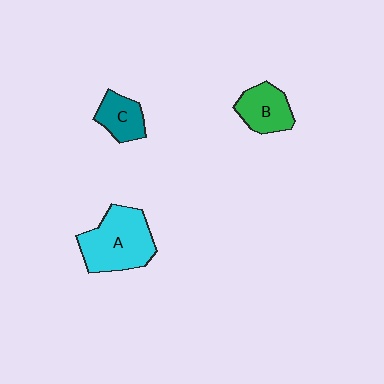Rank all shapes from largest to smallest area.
From largest to smallest: A (cyan), B (green), C (teal).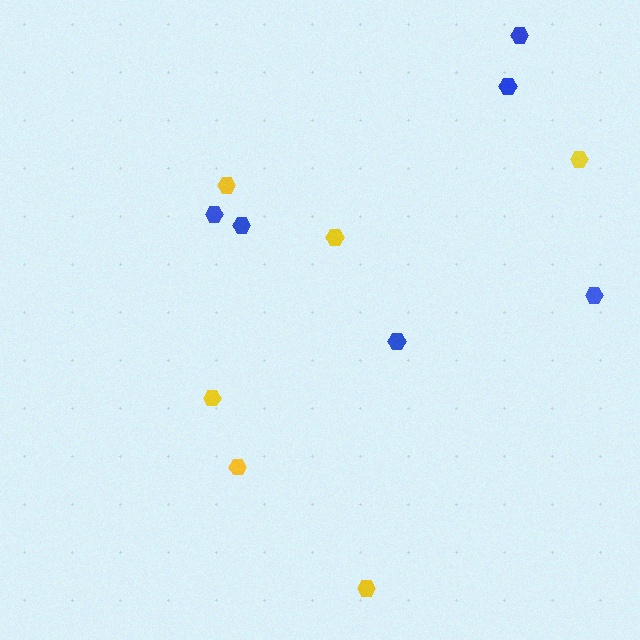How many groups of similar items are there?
There are 2 groups: one group of blue hexagons (6) and one group of yellow hexagons (6).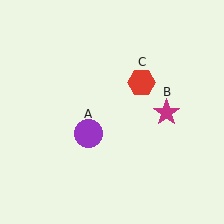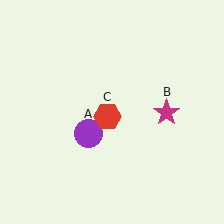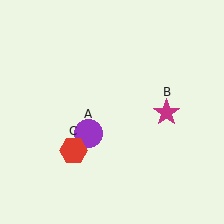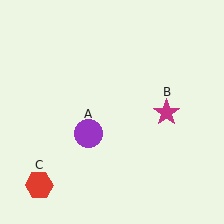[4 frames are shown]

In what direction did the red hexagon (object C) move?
The red hexagon (object C) moved down and to the left.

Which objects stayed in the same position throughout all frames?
Purple circle (object A) and magenta star (object B) remained stationary.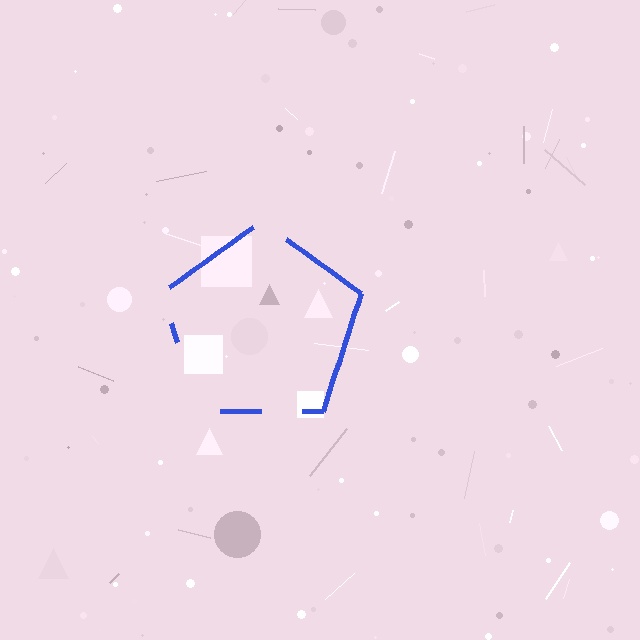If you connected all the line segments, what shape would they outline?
They would outline a pentagon.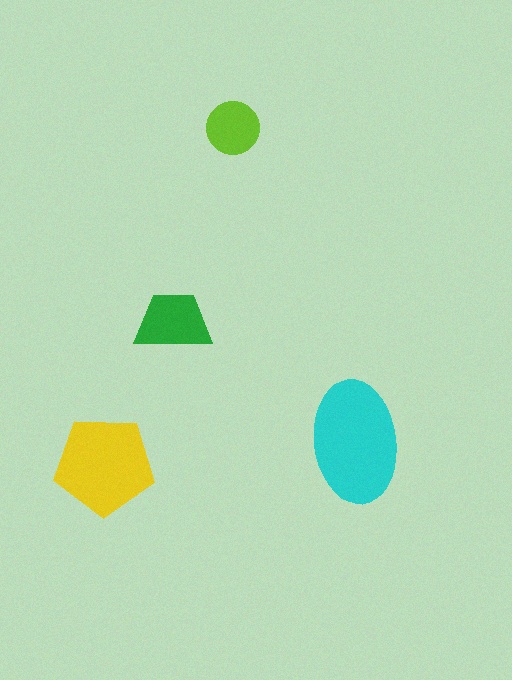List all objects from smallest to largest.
The lime circle, the green trapezoid, the yellow pentagon, the cyan ellipse.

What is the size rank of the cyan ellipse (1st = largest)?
1st.